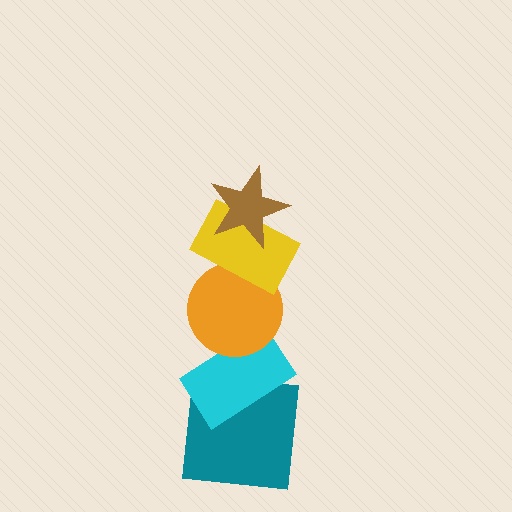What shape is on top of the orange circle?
The yellow rectangle is on top of the orange circle.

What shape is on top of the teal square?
The cyan rectangle is on top of the teal square.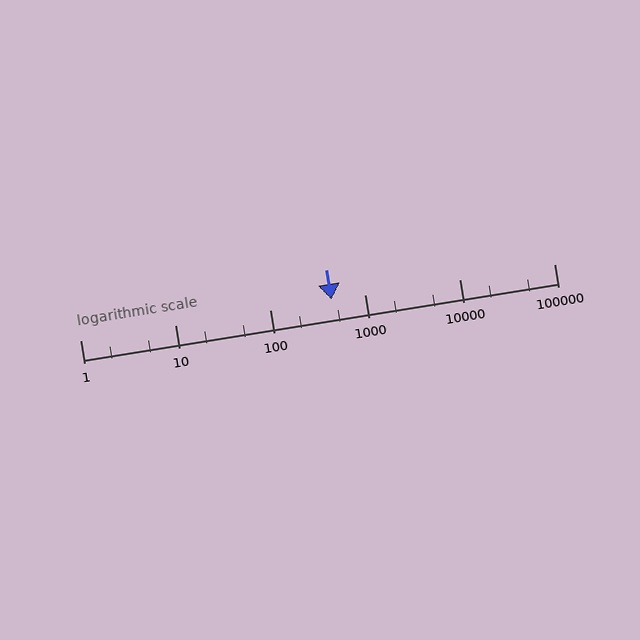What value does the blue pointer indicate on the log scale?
The pointer indicates approximately 450.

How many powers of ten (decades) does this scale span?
The scale spans 5 decades, from 1 to 100000.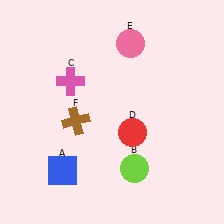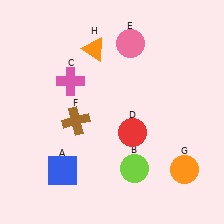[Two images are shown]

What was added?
An orange circle (G), an orange triangle (H) were added in Image 2.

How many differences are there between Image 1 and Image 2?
There are 2 differences between the two images.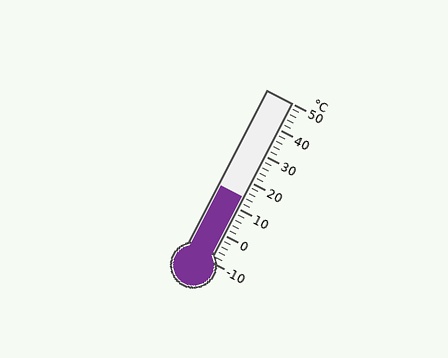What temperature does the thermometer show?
The thermometer shows approximately 14°C.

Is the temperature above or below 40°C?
The temperature is below 40°C.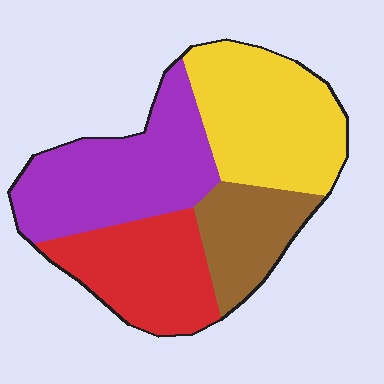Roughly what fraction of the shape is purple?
Purple takes up between a quarter and a half of the shape.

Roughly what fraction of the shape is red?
Red takes up about one quarter (1/4) of the shape.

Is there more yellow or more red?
Yellow.